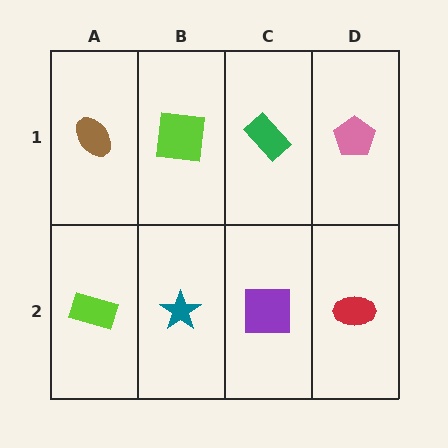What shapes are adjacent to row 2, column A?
A brown ellipse (row 1, column A), a teal star (row 2, column B).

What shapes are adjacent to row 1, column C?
A purple square (row 2, column C), a lime square (row 1, column B), a pink pentagon (row 1, column D).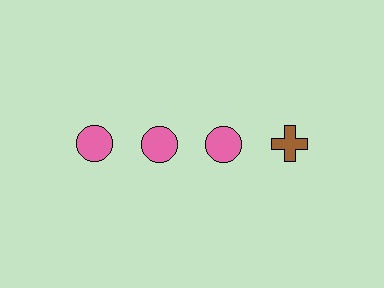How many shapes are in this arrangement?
There are 4 shapes arranged in a grid pattern.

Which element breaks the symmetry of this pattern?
The brown cross in the top row, second from right column breaks the symmetry. All other shapes are pink circles.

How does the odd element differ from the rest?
It differs in both color (brown instead of pink) and shape (cross instead of circle).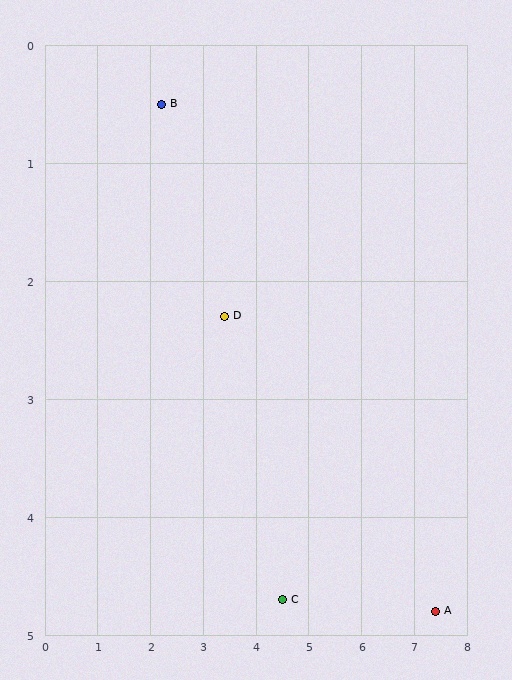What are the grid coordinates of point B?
Point B is at approximately (2.2, 0.5).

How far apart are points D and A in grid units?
Points D and A are about 4.7 grid units apart.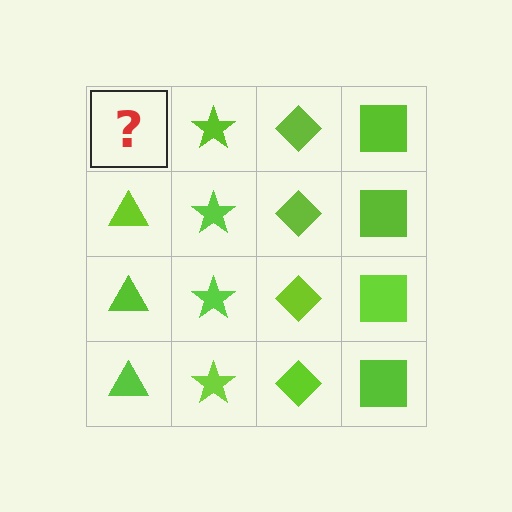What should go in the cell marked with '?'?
The missing cell should contain a lime triangle.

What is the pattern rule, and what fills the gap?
The rule is that each column has a consistent shape. The gap should be filled with a lime triangle.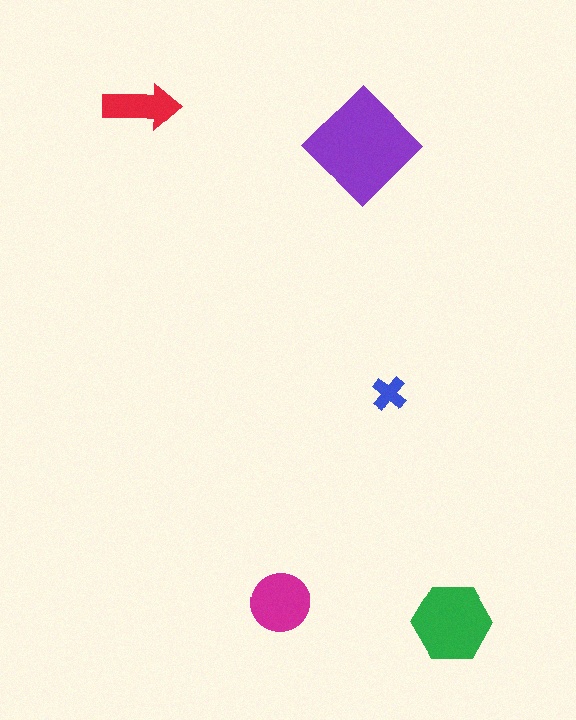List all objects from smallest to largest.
The blue cross, the red arrow, the magenta circle, the green hexagon, the purple diamond.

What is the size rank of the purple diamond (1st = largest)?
1st.